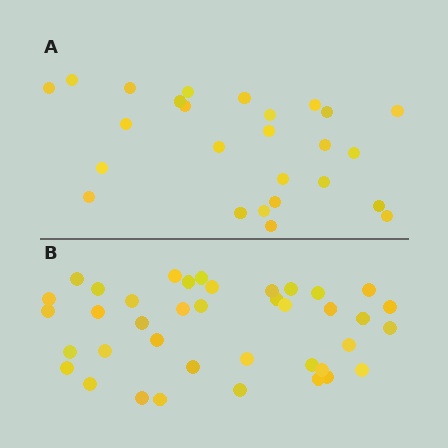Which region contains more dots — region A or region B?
Region B (the bottom region) has more dots.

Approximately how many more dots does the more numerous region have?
Region B has approximately 15 more dots than region A.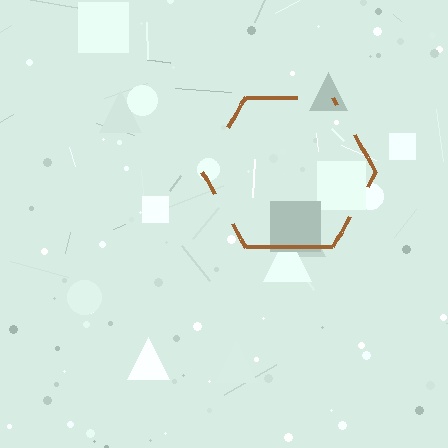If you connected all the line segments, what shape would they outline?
They would outline a hexagon.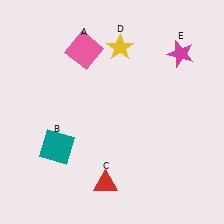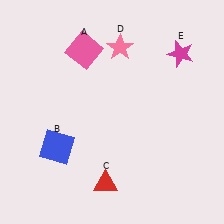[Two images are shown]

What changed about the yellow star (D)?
In Image 1, D is yellow. In Image 2, it changed to pink.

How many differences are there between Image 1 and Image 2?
There are 2 differences between the two images.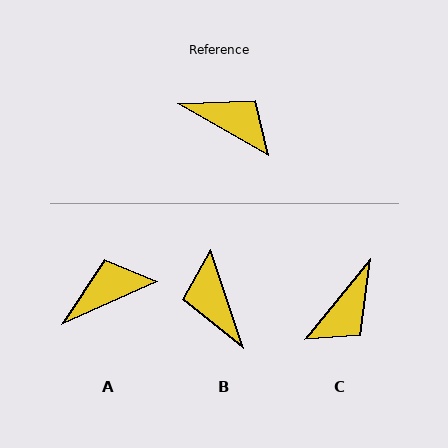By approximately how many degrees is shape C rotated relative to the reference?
Approximately 99 degrees clockwise.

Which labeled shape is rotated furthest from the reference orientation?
B, about 139 degrees away.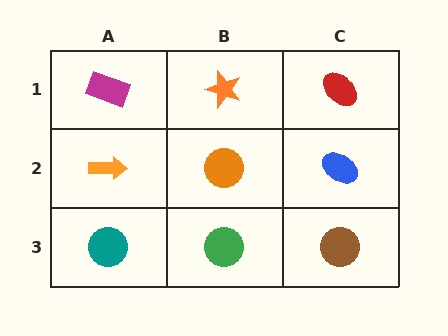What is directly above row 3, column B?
An orange circle.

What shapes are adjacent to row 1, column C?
A blue ellipse (row 2, column C), an orange star (row 1, column B).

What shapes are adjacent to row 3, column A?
An orange arrow (row 2, column A), a green circle (row 3, column B).